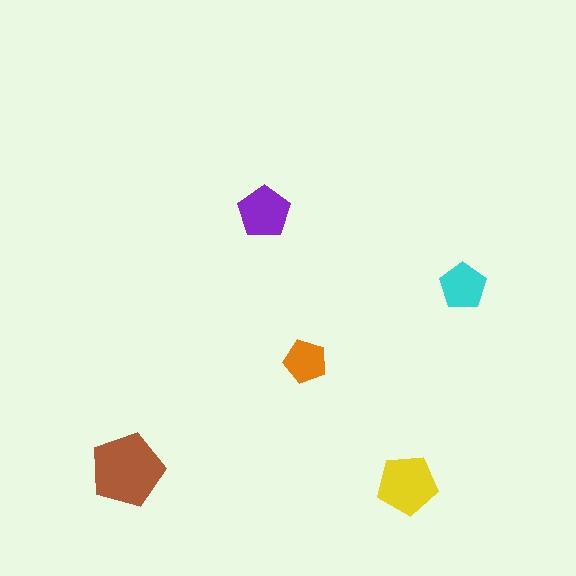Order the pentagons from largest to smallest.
the brown one, the yellow one, the purple one, the cyan one, the orange one.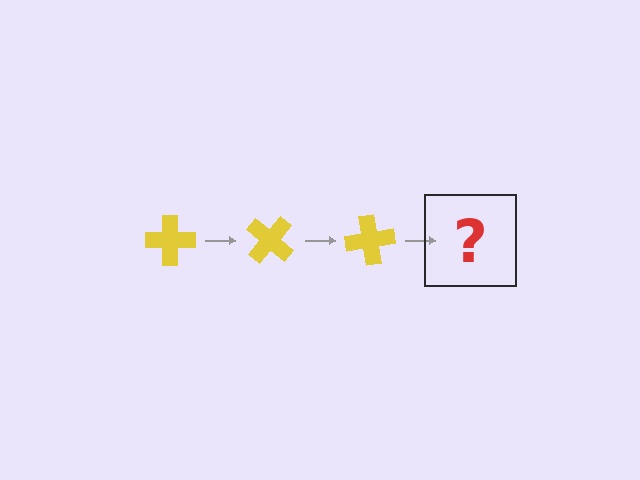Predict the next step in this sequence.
The next step is a yellow cross rotated 120 degrees.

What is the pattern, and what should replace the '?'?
The pattern is that the cross rotates 40 degrees each step. The '?' should be a yellow cross rotated 120 degrees.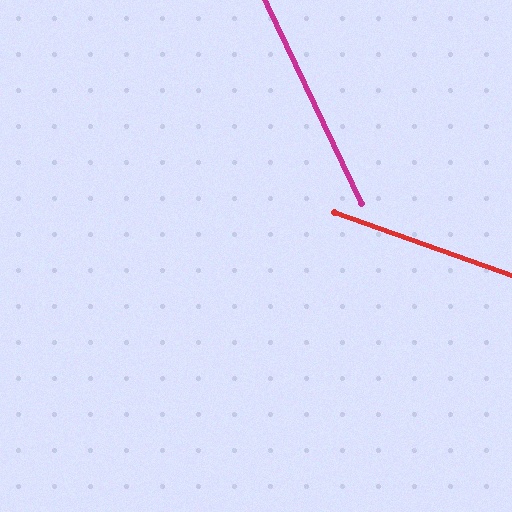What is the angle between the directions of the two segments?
Approximately 45 degrees.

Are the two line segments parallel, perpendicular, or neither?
Neither parallel nor perpendicular — they differ by about 45°.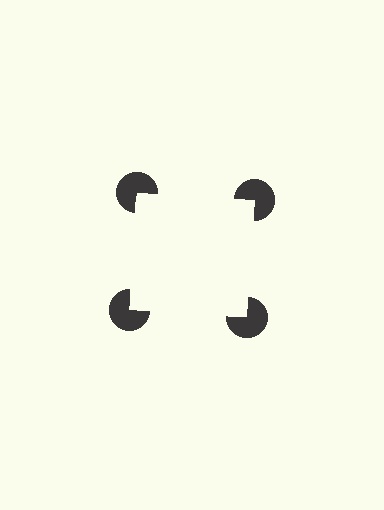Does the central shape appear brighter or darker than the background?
It typically appears slightly brighter than the background, even though no actual brightness change is drawn.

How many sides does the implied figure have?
4 sides.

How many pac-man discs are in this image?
There are 4 — one at each vertex of the illusory square.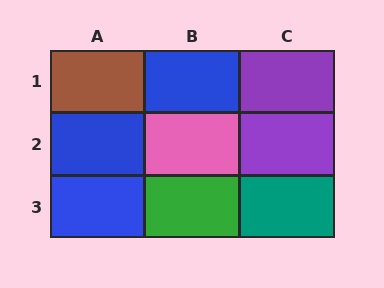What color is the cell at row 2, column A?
Blue.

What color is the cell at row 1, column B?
Blue.